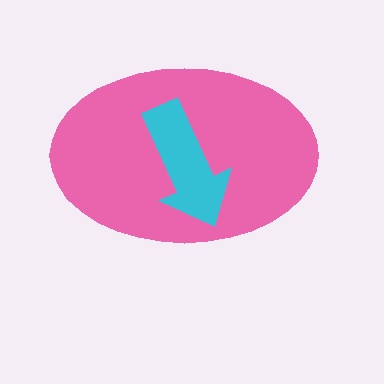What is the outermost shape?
The pink ellipse.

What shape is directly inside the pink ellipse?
The cyan arrow.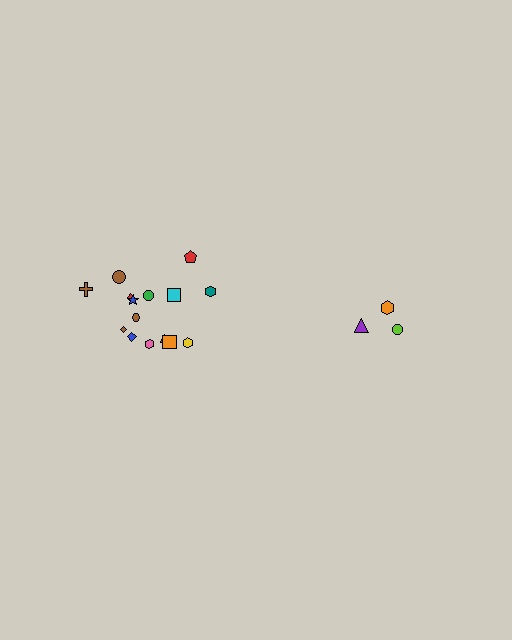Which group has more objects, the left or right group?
The left group.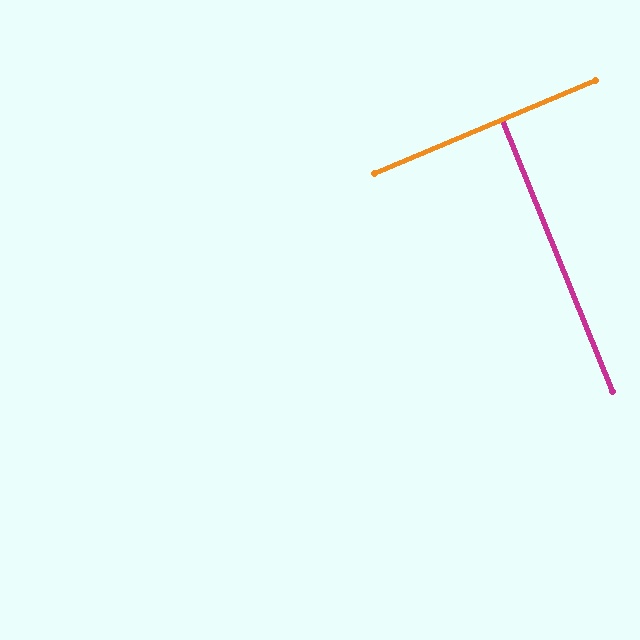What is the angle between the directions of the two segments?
Approximately 89 degrees.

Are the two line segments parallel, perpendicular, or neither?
Perpendicular — they meet at approximately 89°.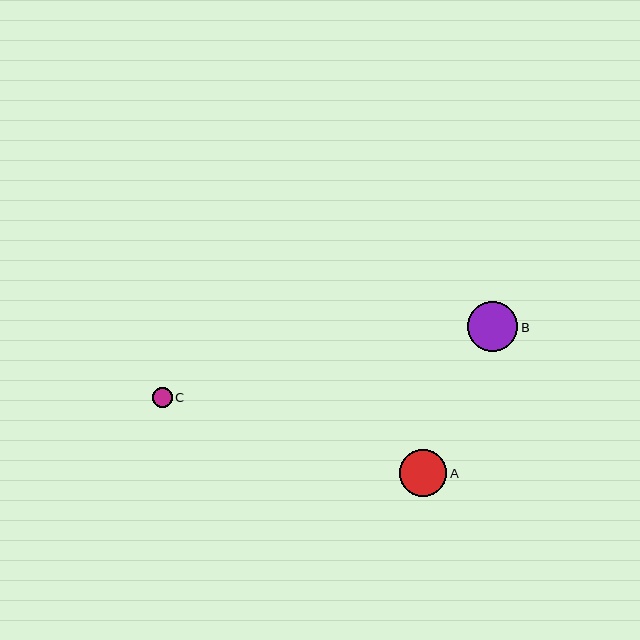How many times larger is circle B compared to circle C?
Circle B is approximately 2.6 times the size of circle C.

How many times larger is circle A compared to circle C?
Circle A is approximately 2.4 times the size of circle C.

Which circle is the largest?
Circle B is the largest with a size of approximately 50 pixels.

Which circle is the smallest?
Circle C is the smallest with a size of approximately 20 pixels.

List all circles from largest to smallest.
From largest to smallest: B, A, C.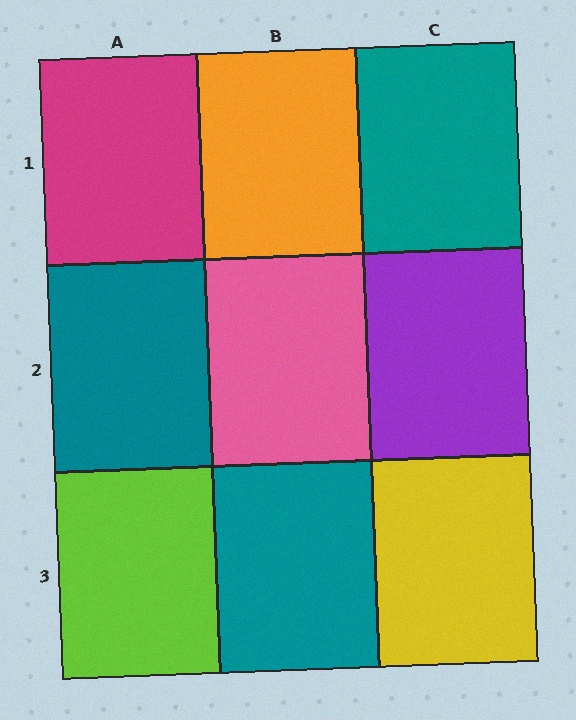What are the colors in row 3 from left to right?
Lime, teal, yellow.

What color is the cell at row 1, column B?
Orange.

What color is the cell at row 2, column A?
Teal.